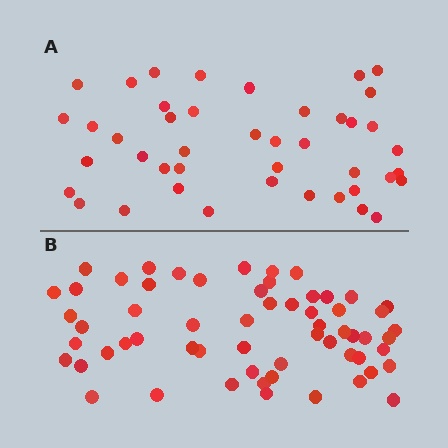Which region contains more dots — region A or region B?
Region B (the bottom region) has more dots.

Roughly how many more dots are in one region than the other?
Region B has approximately 15 more dots than region A.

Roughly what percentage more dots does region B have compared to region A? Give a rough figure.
About 40% more.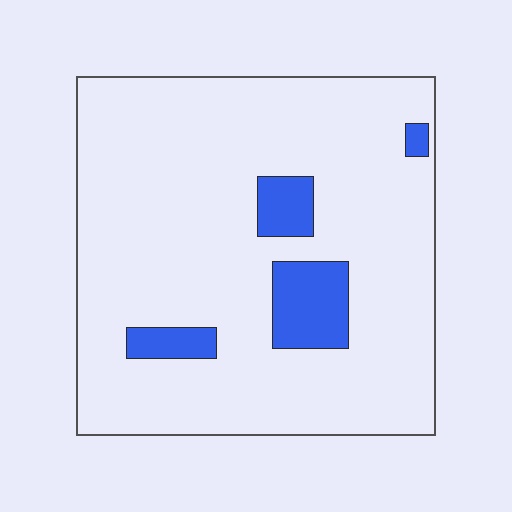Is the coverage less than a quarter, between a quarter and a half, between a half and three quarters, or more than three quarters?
Less than a quarter.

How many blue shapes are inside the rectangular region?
4.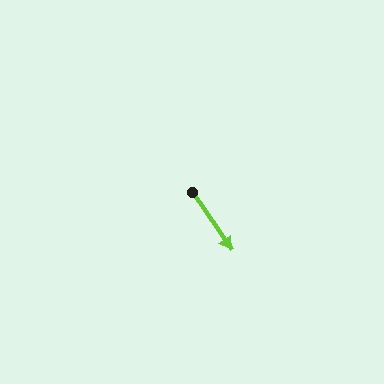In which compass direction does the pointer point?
Southeast.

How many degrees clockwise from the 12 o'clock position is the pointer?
Approximately 145 degrees.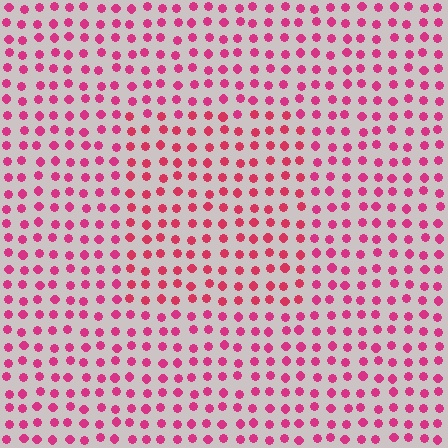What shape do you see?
I see a rectangle.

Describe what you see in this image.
The image is filled with small magenta elements in a uniform arrangement. A rectangle-shaped region is visible where the elements are tinted to a slightly different hue, forming a subtle color boundary.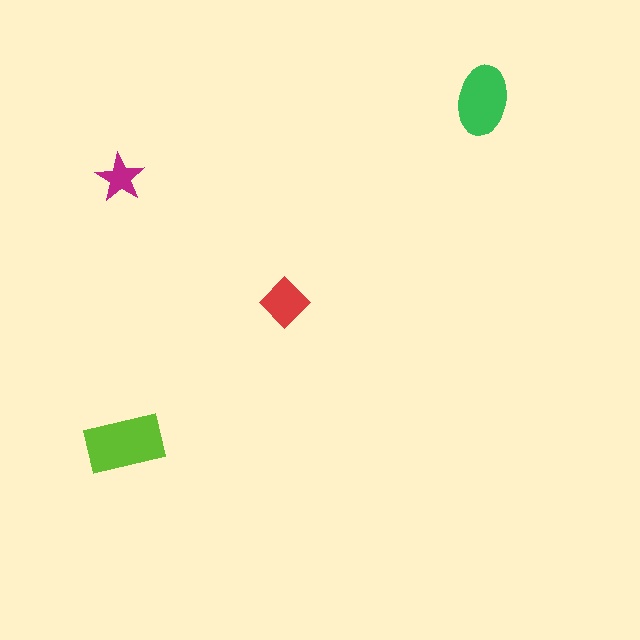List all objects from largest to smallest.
The lime rectangle, the green ellipse, the red diamond, the magenta star.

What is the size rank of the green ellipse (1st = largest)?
2nd.